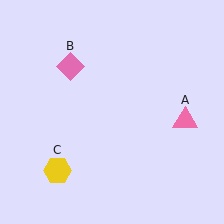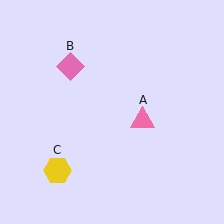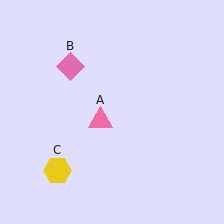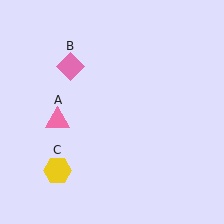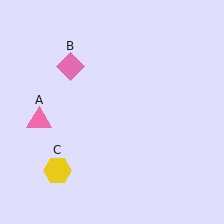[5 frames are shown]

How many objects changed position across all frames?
1 object changed position: pink triangle (object A).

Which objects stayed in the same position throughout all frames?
Pink diamond (object B) and yellow hexagon (object C) remained stationary.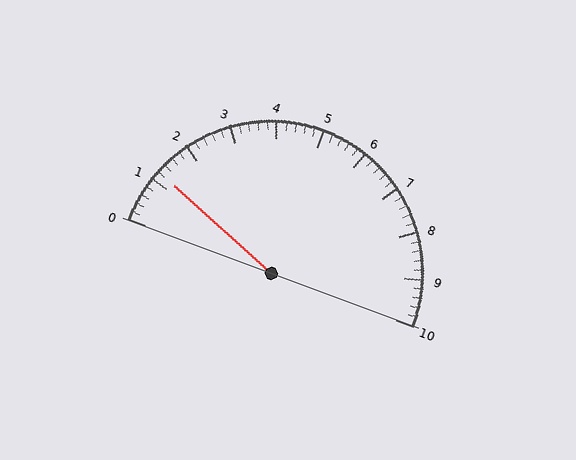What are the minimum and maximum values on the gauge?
The gauge ranges from 0 to 10.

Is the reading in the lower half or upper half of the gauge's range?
The reading is in the lower half of the range (0 to 10).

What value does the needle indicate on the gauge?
The needle indicates approximately 1.2.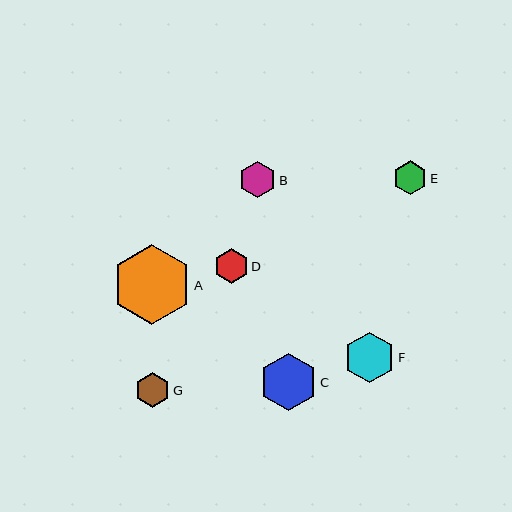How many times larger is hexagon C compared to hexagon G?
Hexagon C is approximately 1.7 times the size of hexagon G.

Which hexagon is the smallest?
Hexagon D is the smallest with a size of approximately 34 pixels.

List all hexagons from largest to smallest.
From largest to smallest: A, C, F, B, G, E, D.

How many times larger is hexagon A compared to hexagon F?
Hexagon A is approximately 1.6 times the size of hexagon F.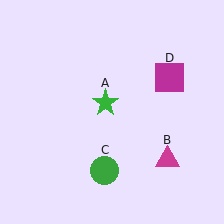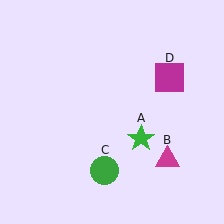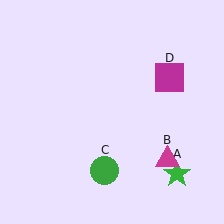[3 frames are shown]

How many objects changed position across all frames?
1 object changed position: green star (object A).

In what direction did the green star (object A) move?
The green star (object A) moved down and to the right.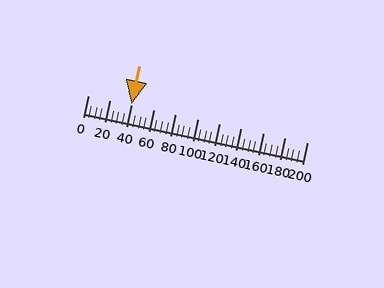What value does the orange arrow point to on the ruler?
The orange arrow points to approximately 39.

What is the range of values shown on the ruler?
The ruler shows values from 0 to 200.